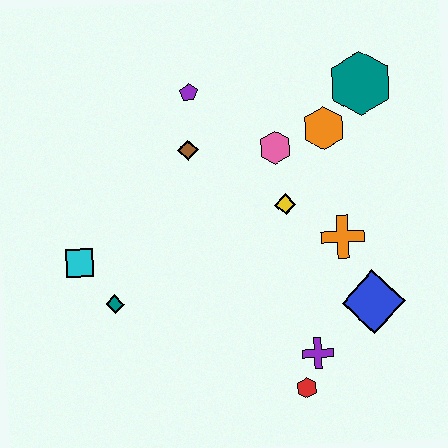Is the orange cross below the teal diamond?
No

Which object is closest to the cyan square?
The teal diamond is closest to the cyan square.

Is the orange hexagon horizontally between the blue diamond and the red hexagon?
Yes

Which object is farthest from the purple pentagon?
The red hexagon is farthest from the purple pentagon.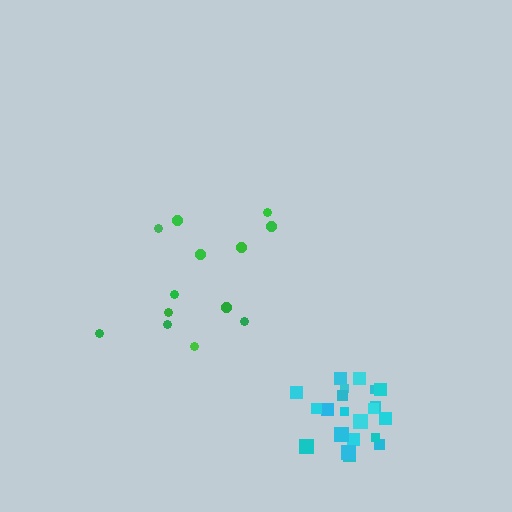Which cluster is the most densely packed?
Cyan.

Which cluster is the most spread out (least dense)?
Green.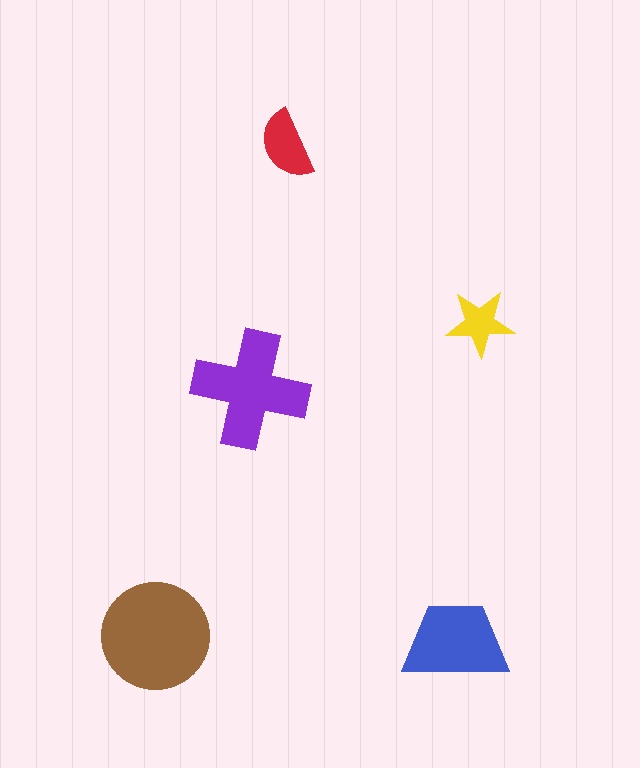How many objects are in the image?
There are 5 objects in the image.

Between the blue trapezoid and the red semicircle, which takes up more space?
The blue trapezoid.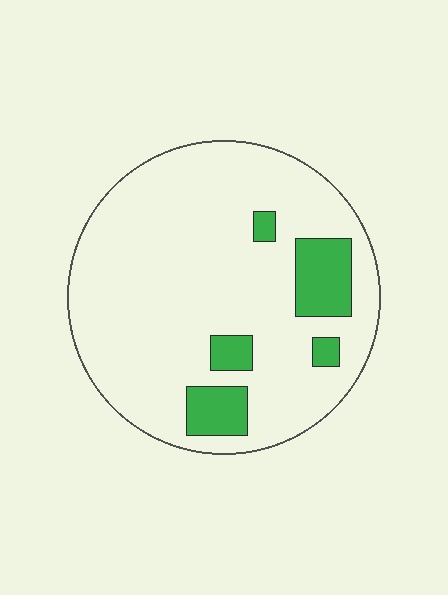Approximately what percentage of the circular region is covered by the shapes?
Approximately 15%.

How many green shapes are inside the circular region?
5.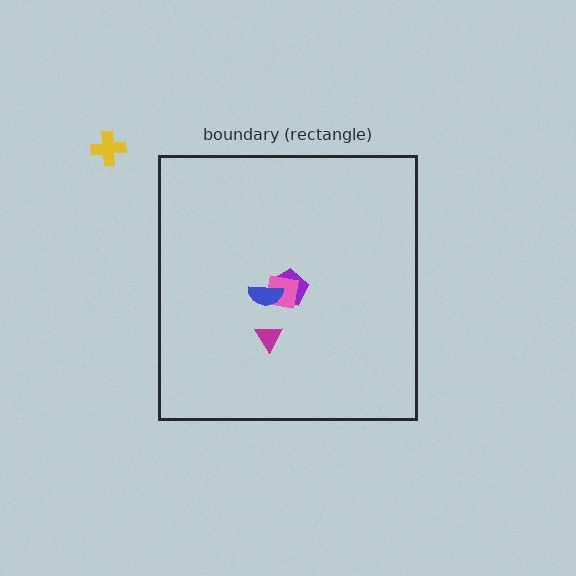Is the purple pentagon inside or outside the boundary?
Inside.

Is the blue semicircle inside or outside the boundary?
Inside.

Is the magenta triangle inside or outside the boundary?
Inside.